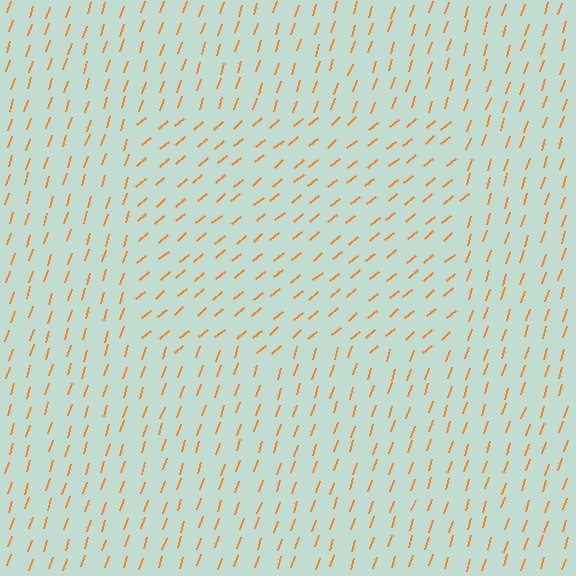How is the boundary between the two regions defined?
The boundary is defined purely by a change in line orientation (approximately 31 degrees difference). All lines are the same color and thickness.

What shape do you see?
I see a rectangle.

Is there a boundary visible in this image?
Yes, there is a texture boundary formed by a change in line orientation.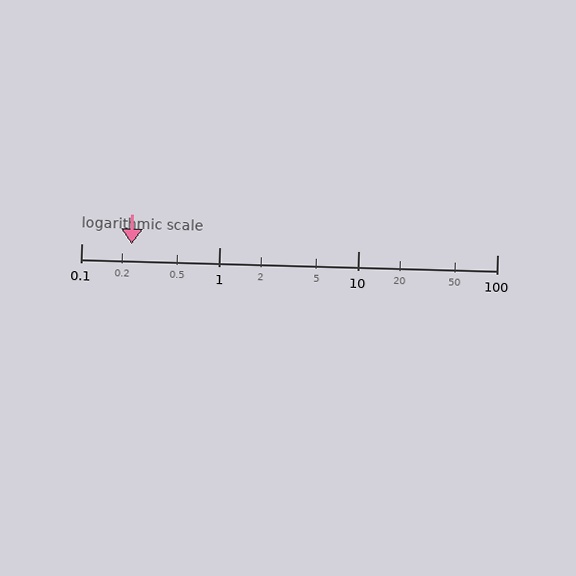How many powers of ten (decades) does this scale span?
The scale spans 3 decades, from 0.1 to 100.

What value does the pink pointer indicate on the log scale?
The pointer indicates approximately 0.23.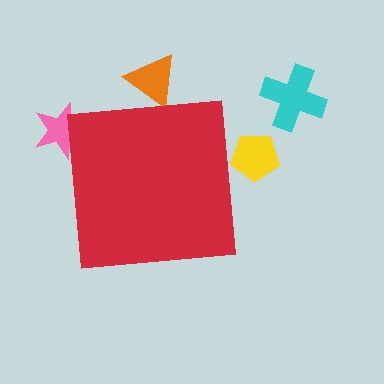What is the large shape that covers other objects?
A red square.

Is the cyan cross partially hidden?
No, the cyan cross is fully visible.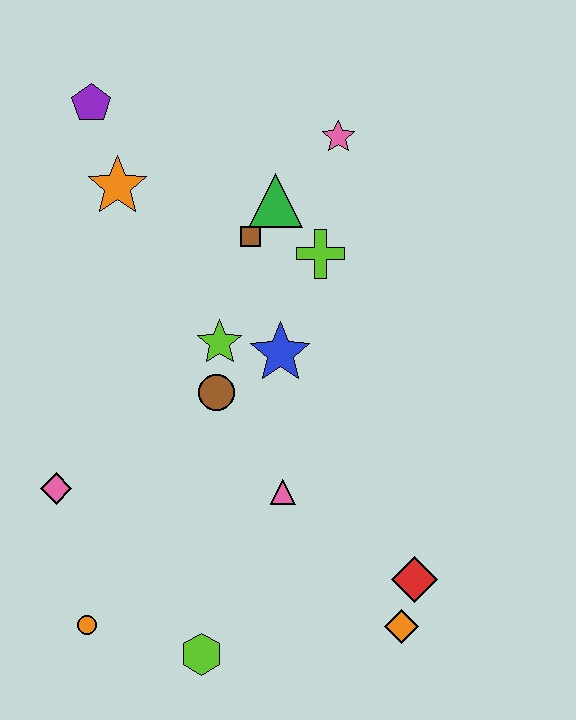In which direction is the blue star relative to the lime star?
The blue star is to the right of the lime star.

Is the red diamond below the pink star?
Yes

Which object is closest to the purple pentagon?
The orange star is closest to the purple pentagon.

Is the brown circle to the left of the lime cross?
Yes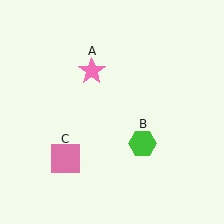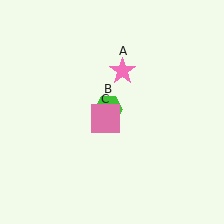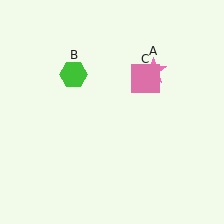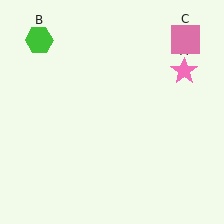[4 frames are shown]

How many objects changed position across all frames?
3 objects changed position: pink star (object A), green hexagon (object B), pink square (object C).